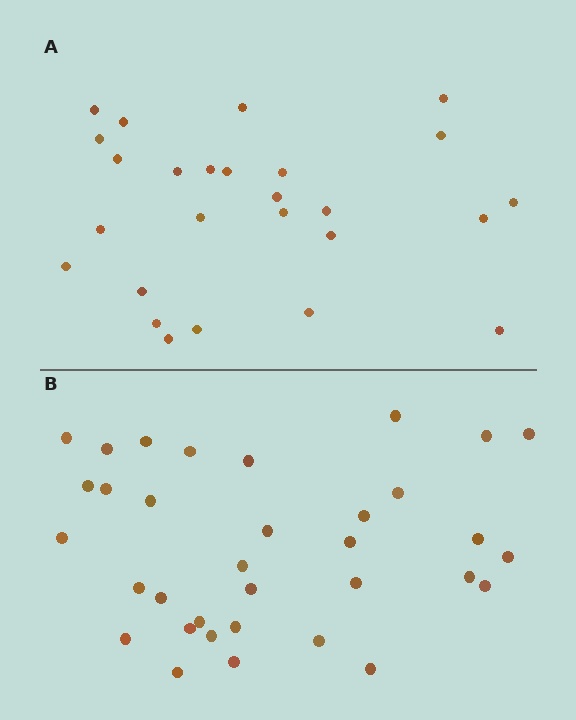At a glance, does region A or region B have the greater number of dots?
Region B (the bottom region) has more dots.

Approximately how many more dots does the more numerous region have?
Region B has roughly 8 or so more dots than region A.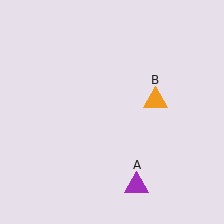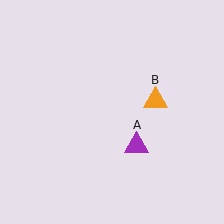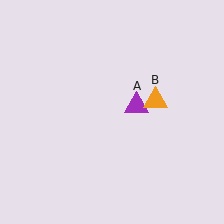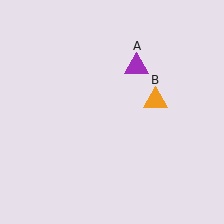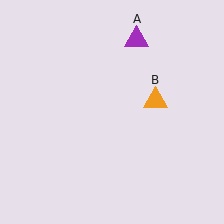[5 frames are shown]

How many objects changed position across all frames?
1 object changed position: purple triangle (object A).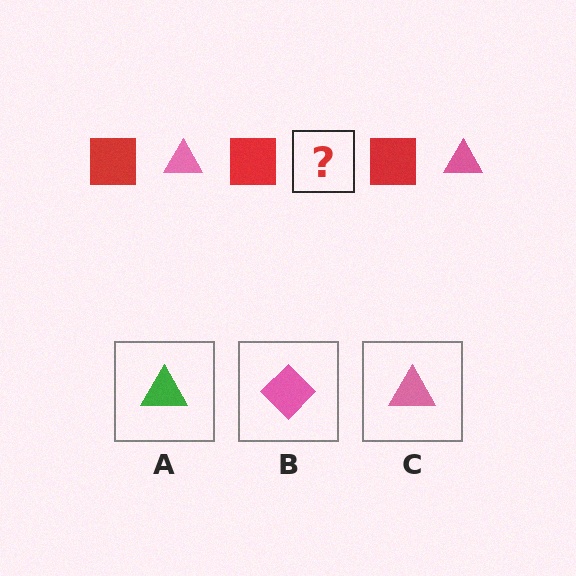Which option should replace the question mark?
Option C.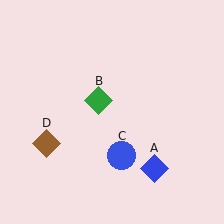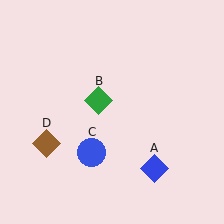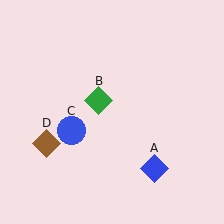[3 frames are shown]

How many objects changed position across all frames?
1 object changed position: blue circle (object C).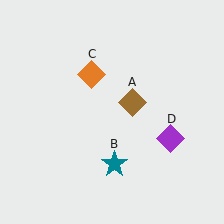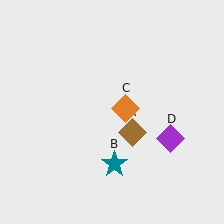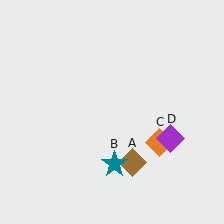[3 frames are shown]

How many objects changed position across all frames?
2 objects changed position: brown diamond (object A), orange diamond (object C).